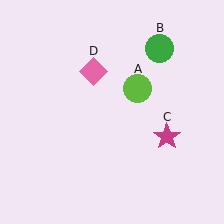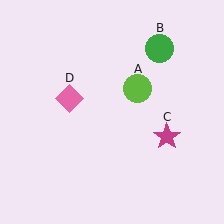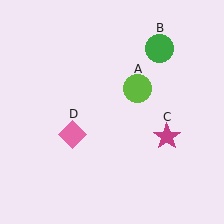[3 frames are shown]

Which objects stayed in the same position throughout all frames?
Lime circle (object A) and green circle (object B) and magenta star (object C) remained stationary.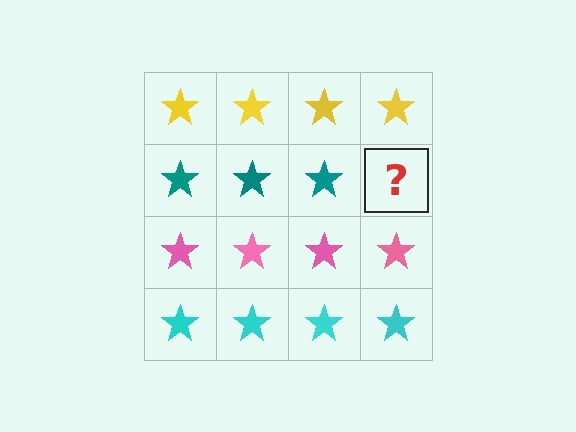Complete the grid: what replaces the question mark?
The question mark should be replaced with a teal star.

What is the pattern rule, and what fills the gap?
The rule is that each row has a consistent color. The gap should be filled with a teal star.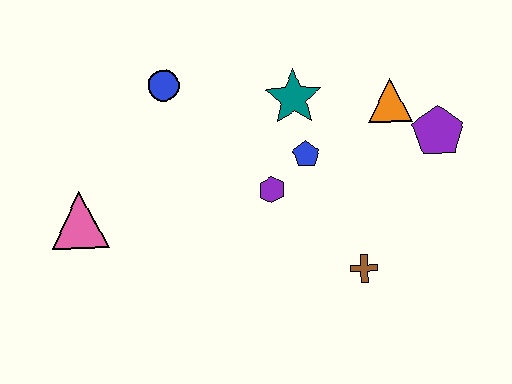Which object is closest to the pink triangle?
The blue circle is closest to the pink triangle.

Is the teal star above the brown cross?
Yes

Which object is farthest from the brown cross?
The pink triangle is farthest from the brown cross.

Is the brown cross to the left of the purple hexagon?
No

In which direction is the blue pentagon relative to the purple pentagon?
The blue pentagon is to the left of the purple pentagon.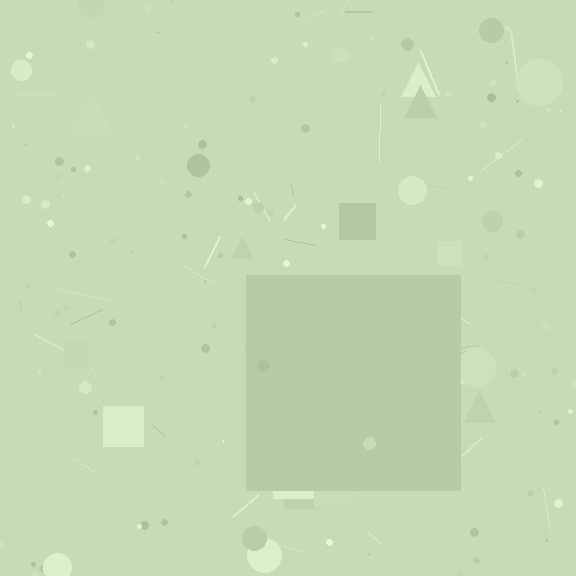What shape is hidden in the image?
A square is hidden in the image.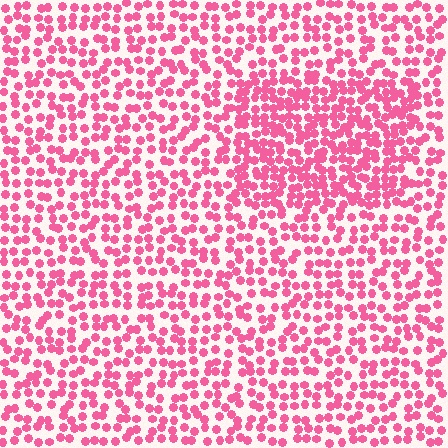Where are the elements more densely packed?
The elements are more densely packed inside the rectangle boundary.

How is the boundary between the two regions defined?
The boundary is defined by a change in element density (approximately 1.7x ratio). All elements are the same color, size, and shape.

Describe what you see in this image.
The image contains small pink elements arranged at two different densities. A rectangle-shaped region is visible where the elements are more densely packed than the surrounding area.